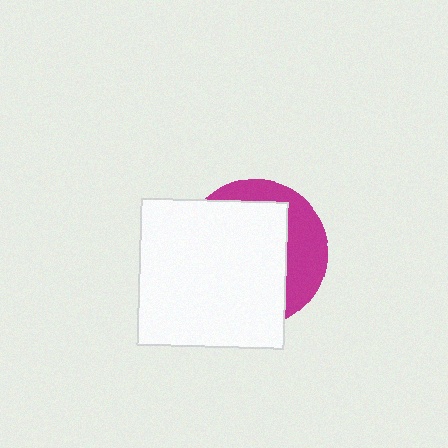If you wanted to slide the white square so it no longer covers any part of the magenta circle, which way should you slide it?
Slide it left — that is the most direct way to separate the two shapes.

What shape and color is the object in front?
The object in front is a white square.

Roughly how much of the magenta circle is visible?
A small part of it is visible (roughly 31%).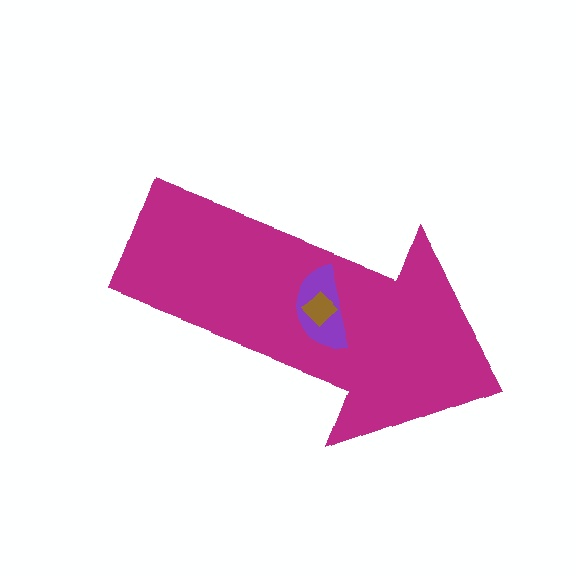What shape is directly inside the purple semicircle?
The brown diamond.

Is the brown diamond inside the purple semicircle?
Yes.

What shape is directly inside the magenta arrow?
The purple semicircle.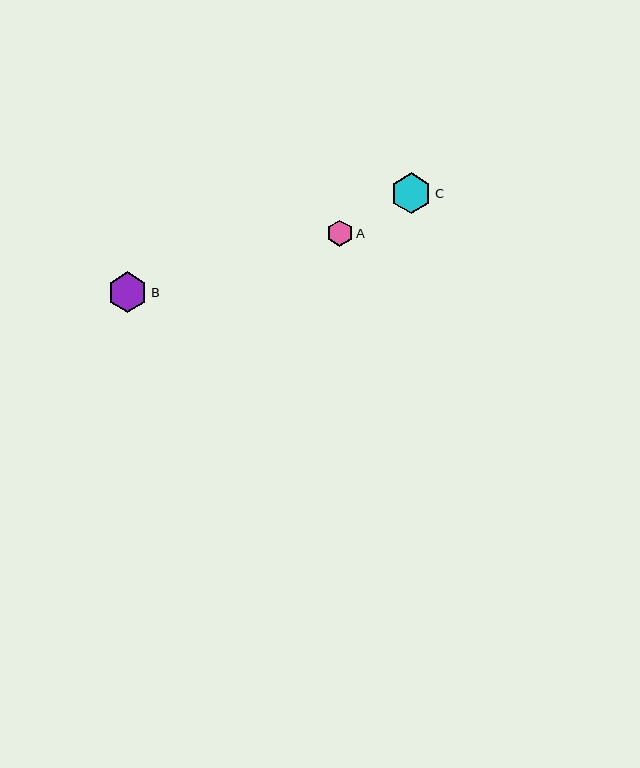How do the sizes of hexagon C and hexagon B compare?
Hexagon C and hexagon B are approximately the same size.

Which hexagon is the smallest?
Hexagon A is the smallest with a size of approximately 26 pixels.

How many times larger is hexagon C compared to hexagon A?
Hexagon C is approximately 1.6 times the size of hexagon A.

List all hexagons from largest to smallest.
From largest to smallest: C, B, A.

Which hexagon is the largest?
Hexagon C is the largest with a size of approximately 41 pixels.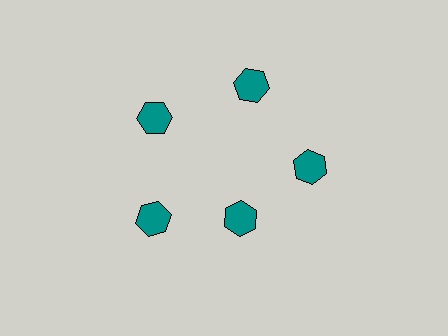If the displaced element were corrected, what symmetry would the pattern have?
It would have 5-fold rotational symmetry — the pattern would map onto itself every 72 degrees.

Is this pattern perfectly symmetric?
No. The 5 teal hexagons are arranged in a ring, but one element near the 5 o'clock position is pulled inward toward the center, breaking the 5-fold rotational symmetry.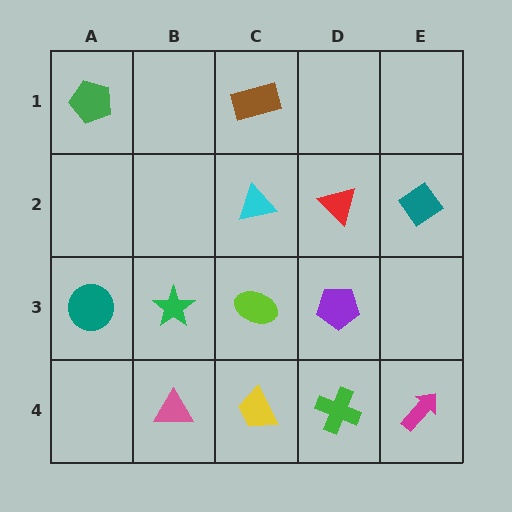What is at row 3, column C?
A lime ellipse.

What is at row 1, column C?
A brown rectangle.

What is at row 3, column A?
A teal circle.